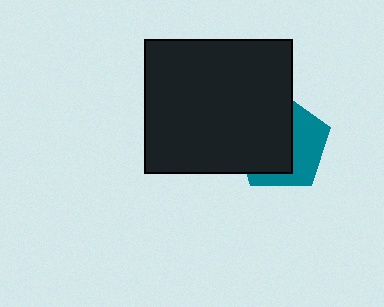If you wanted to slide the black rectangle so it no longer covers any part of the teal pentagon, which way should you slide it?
Slide it left — that is the most direct way to separate the two shapes.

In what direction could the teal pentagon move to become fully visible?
The teal pentagon could move right. That would shift it out from behind the black rectangle entirely.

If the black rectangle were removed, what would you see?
You would see the complete teal pentagon.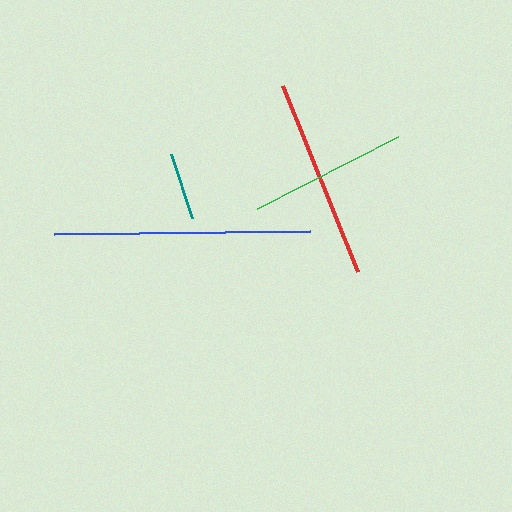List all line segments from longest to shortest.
From longest to shortest: blue, red, green, teal.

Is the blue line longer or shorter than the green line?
The blue line is longer than the green line.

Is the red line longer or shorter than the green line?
The red line is longer than the green line.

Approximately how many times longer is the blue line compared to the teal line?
The blue line is approximately 3.8 times the length of the teal line.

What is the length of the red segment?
The red segment is approximately 200 pixels long.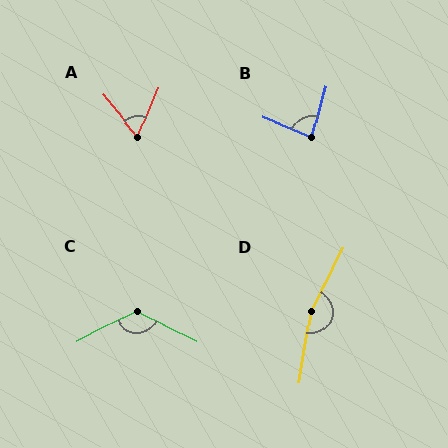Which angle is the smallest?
A, at approximately 63 degrees.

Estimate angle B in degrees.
Approximately 82 degrees.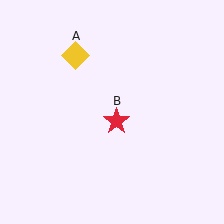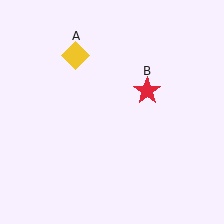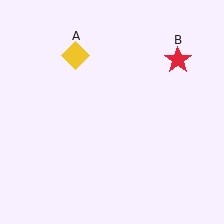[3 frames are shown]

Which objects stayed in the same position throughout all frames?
Yellow diamond (object A) remained stationary.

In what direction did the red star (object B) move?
The red star (object B) moved up and to the right.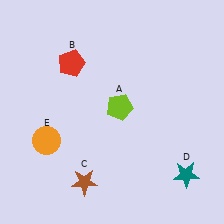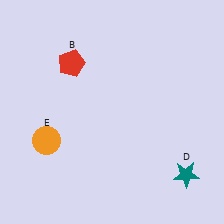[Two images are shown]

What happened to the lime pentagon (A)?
The lime pentagon (A) was removed in Image 2. It was in the top-right area of Image 1.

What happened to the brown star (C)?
The brown star (C) was removed in Image 2. It was in the bottom-left area of Image 1.